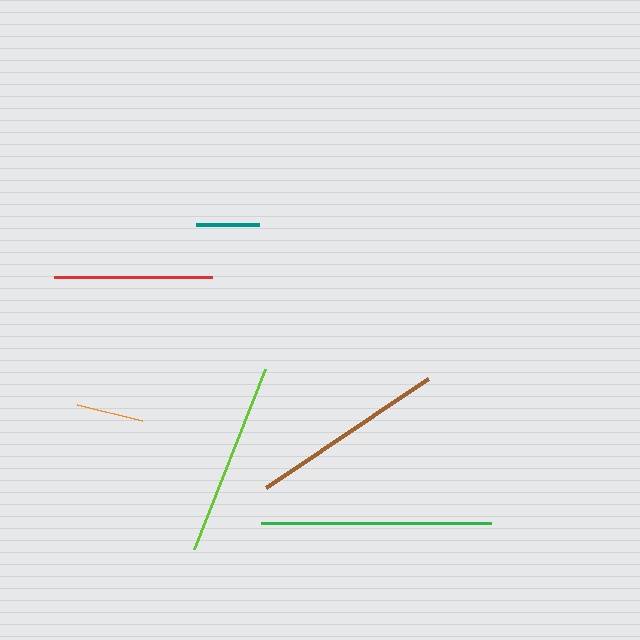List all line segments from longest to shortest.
From longest to shortest: green, brown, lime, red, orange, teal.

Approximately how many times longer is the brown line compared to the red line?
The brown line is approximately 1.2 times the length of the red line.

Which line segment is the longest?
The green line is the longest at approximately 230 pixels.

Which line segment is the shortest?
The teal line is the shortest at approximately 64 pixels.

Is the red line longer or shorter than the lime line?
The lime line is longer than the red line.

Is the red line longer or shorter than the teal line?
The red line is longer than the teal line.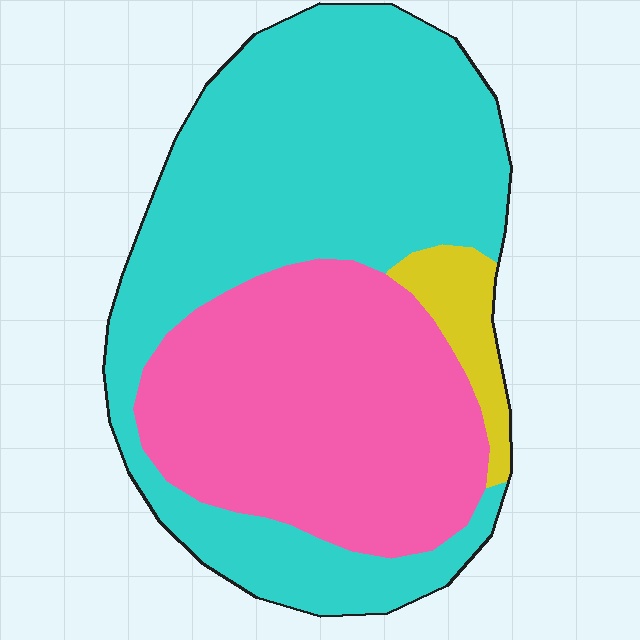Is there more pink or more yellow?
Pink.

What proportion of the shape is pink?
Pink covers about 40% of the shape.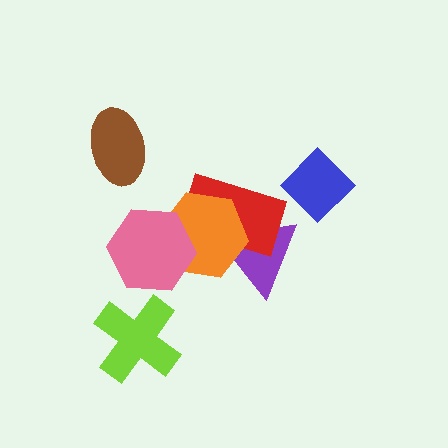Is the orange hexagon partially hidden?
Yes, it is partially covered by another shape.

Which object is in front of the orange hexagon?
The pink hexagon is in front of the orange hexagon.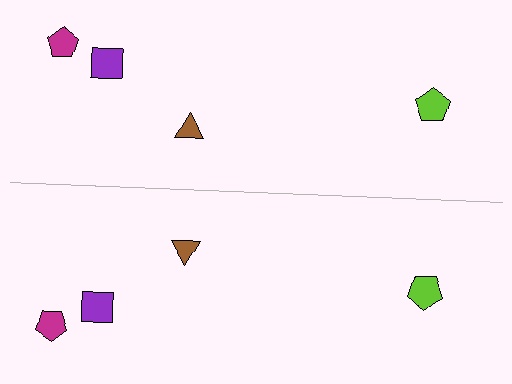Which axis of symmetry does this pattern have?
The pattern has a horizontal axis of symmetry running through the center of the image.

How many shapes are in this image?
There are 8 shapes in this image.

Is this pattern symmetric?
Yes, this pattern has bilateral (reflection) symmetry.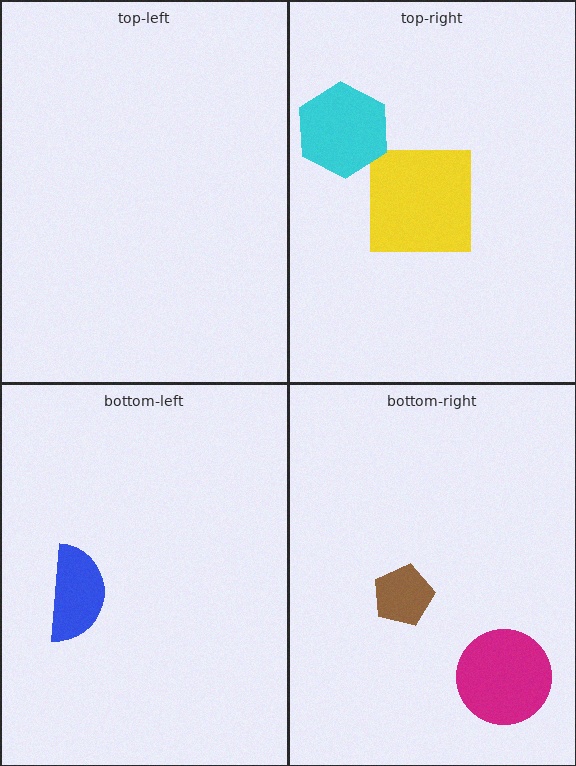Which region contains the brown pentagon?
The bottom-right region.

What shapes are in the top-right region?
The yellow square, the cyan hexagon.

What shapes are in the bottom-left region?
The blue semicircle.